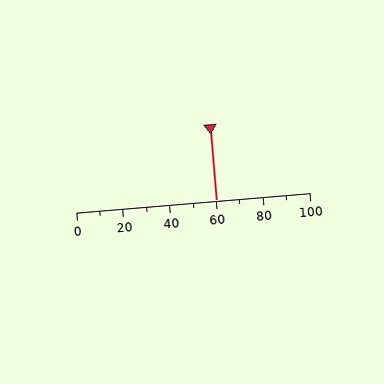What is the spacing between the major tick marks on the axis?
The major ticks are spaced 20 apart.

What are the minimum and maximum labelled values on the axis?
The axis runs from 0 to 100.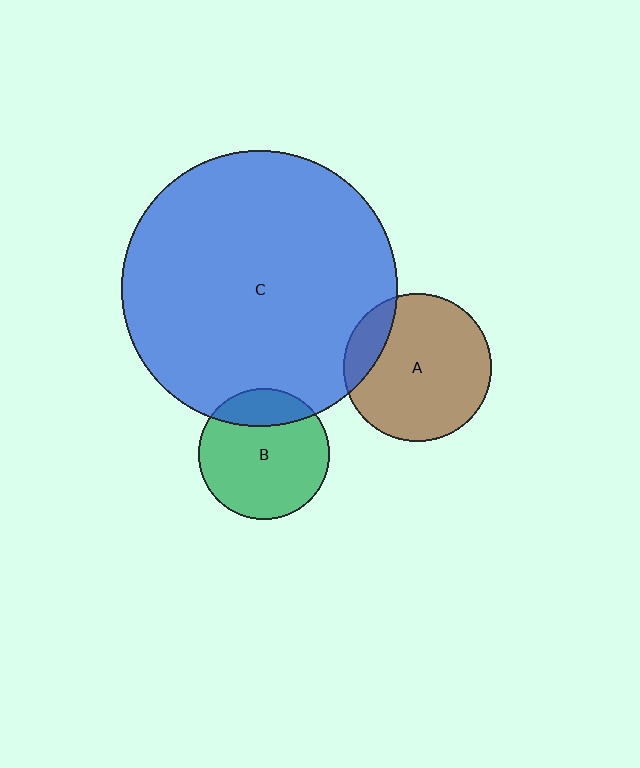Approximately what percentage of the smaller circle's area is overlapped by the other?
Approximately 15%.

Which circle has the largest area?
Circle C (blue).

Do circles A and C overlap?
Yes.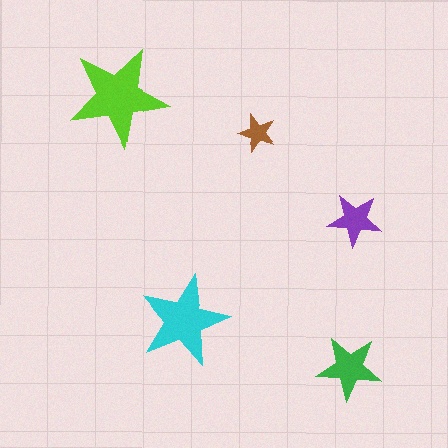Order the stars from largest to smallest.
the lime one, the cyan one, the green one, the purple one, the brown one.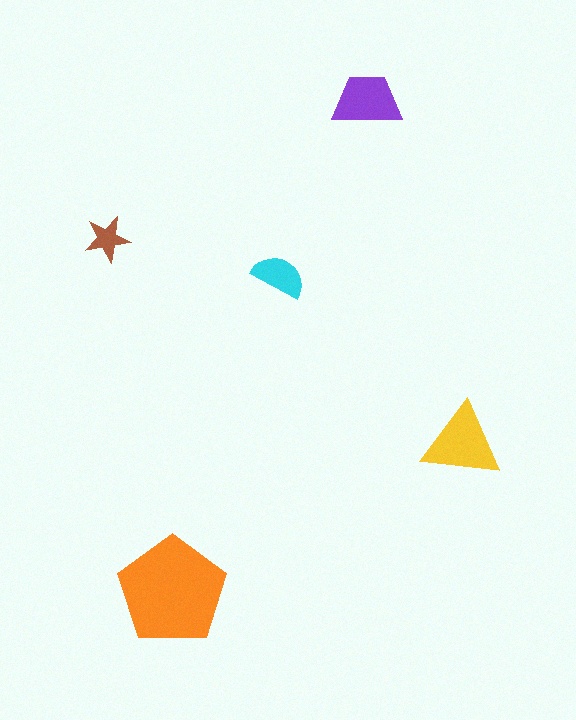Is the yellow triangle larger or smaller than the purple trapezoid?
Larger.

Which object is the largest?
The orange pentagon.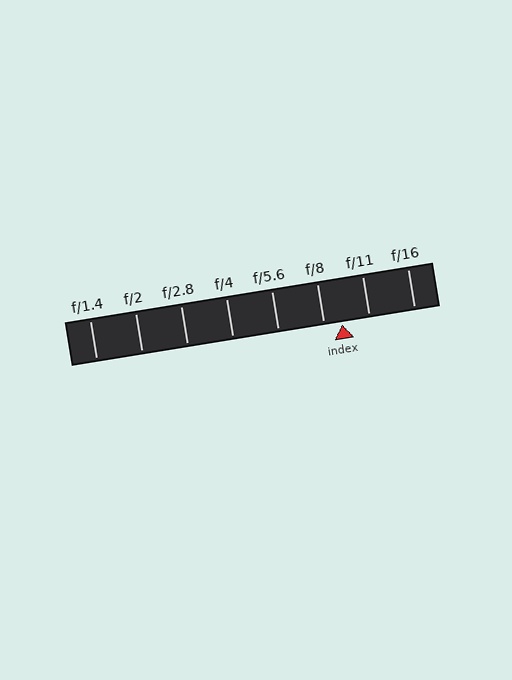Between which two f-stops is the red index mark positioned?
The index mark is between f/8 and f/11.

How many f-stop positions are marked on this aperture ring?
There are 8 f-stop positions marked.